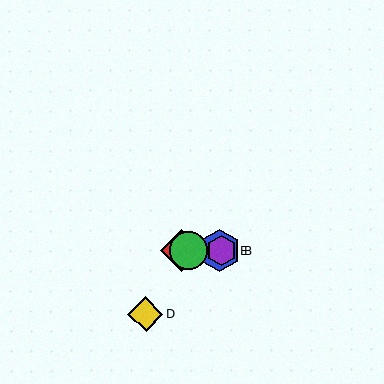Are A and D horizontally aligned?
No, A is at y≈251 and D is at y≈314.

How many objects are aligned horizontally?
4 objects (A, B, C, E) are aligned horizontally.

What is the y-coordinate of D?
Object D is at y≈314.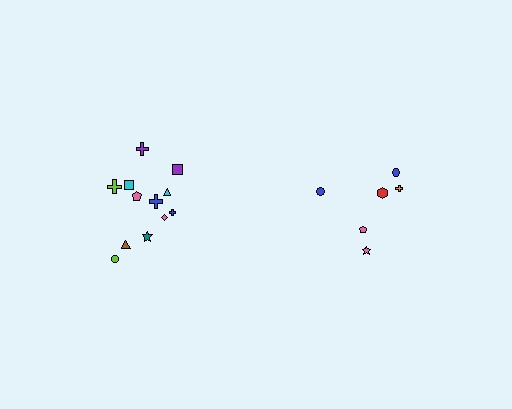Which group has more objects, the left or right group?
The left group.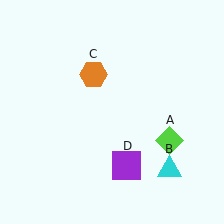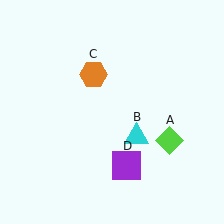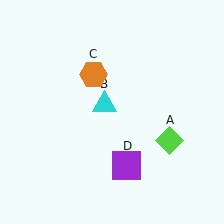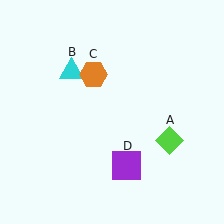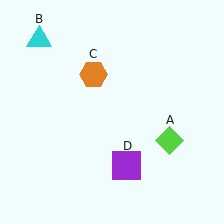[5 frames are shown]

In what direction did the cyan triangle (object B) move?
The cyan triangle (object B) moved up and to the left.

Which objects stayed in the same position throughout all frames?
Lime diamond (object A) and orange hexagon (object C) and purple square (object D) remained stationary.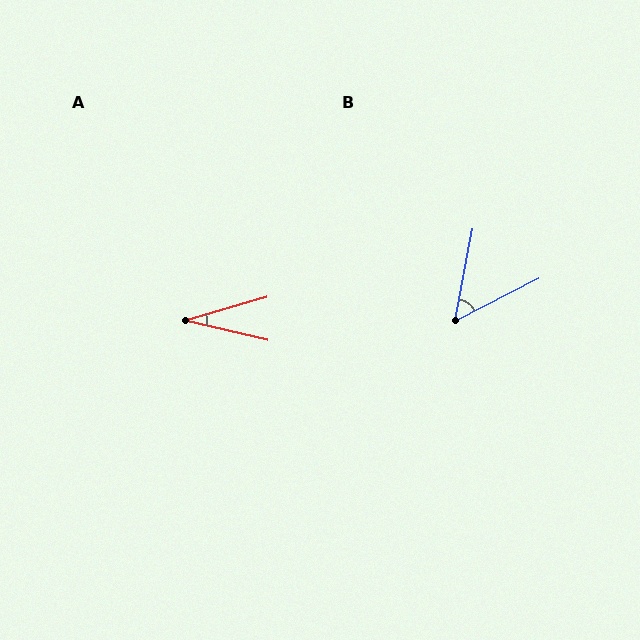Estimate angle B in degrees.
Approximately 52 degrees.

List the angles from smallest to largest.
A (29°), B (52°).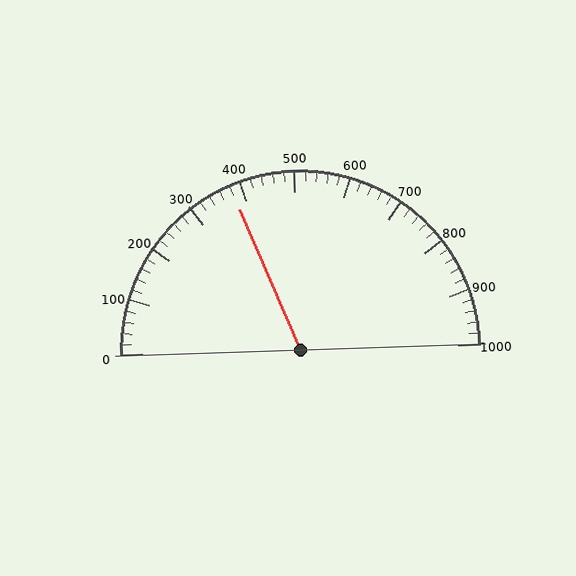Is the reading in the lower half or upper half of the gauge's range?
The reading is in the lower half of the range (0 to 1000).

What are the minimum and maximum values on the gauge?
The gauge ranges from 0 to 1000.